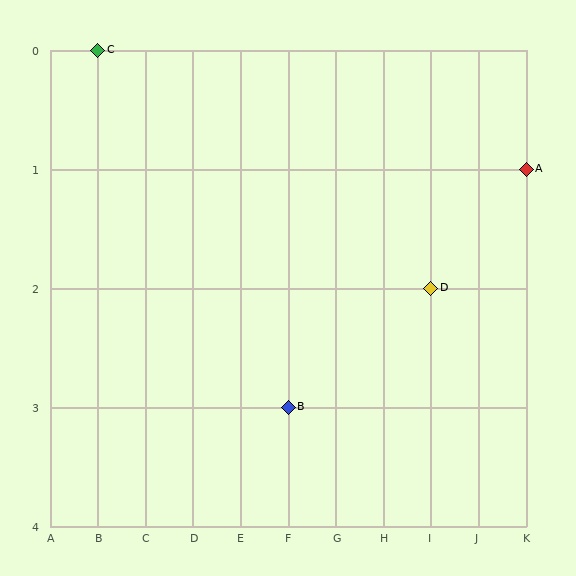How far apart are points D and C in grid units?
Points D and C are 7 columns and 2 rows apart (about 7.3 grid units diagonally).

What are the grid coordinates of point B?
Point B is at grid coordinates (F, 3).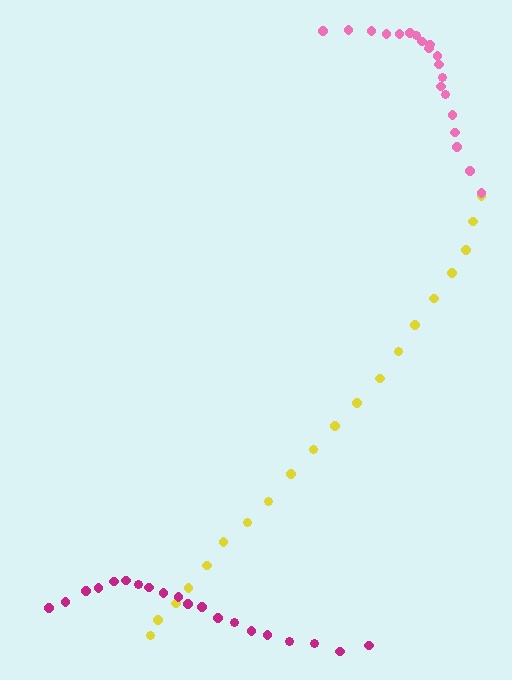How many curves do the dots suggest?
There are 3 distinct paths.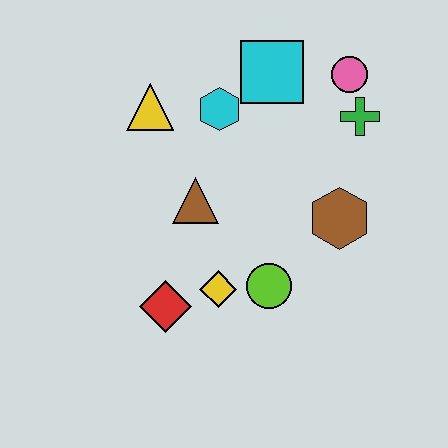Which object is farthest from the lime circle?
The pink circle is farthest from the lime circle.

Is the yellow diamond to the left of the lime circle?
Yes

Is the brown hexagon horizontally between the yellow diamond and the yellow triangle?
No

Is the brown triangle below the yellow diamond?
No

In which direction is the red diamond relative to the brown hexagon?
The red diamond is to the left of the brown hexagon.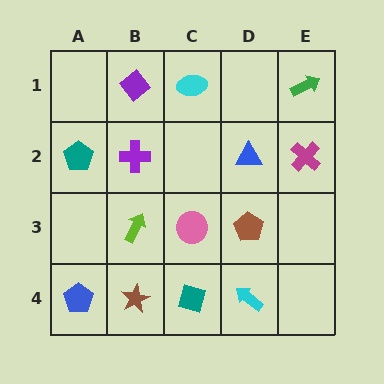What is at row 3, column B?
A lime arrow.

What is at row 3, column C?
A pink circle.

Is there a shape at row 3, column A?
No, that cell is empty.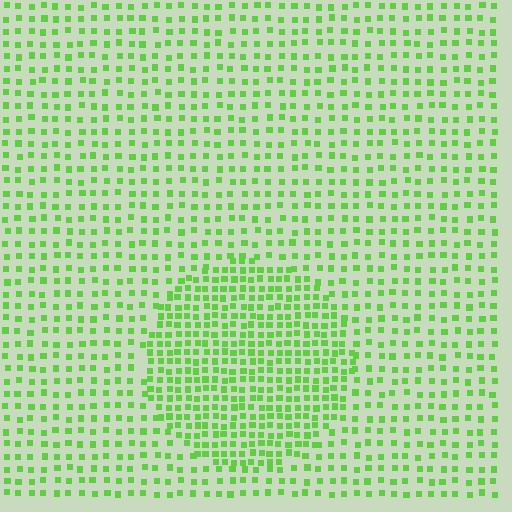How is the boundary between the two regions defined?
The boundary is defined by a change in element density (approximately 1.9x ratio). All elements are the same color, size, and shape.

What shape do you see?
I see a circle.